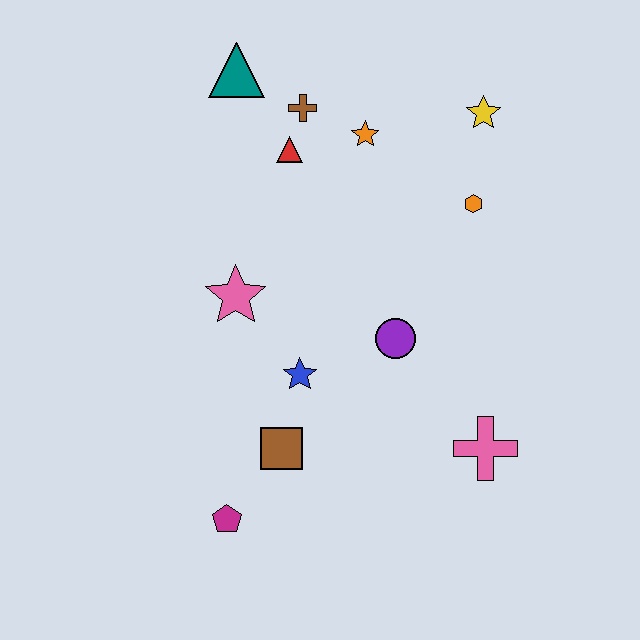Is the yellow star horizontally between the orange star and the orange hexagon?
No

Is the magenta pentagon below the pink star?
Yes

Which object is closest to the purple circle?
The blue star is closest to the purple circle.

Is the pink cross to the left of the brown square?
No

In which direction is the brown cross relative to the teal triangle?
The brown cross is to the right of the teal triangle.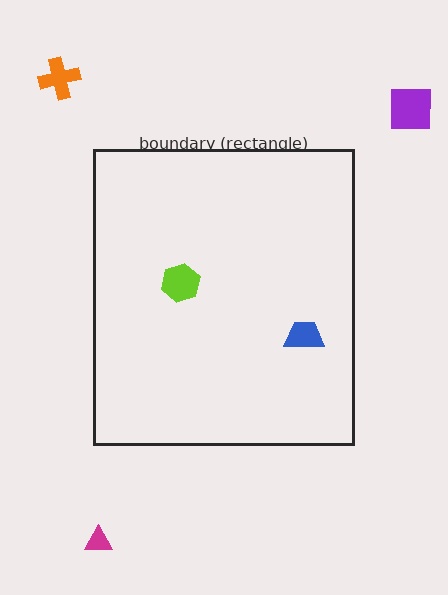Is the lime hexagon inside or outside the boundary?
Inside.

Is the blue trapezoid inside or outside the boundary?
Inside.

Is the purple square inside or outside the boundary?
Outside.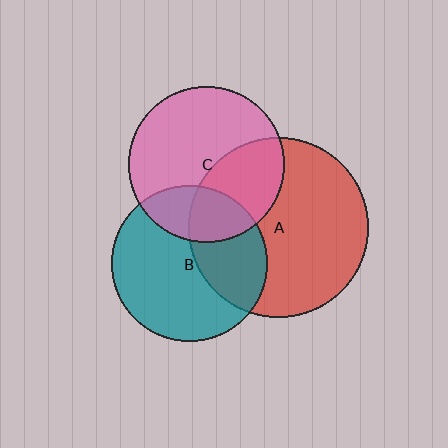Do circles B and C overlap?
Yes.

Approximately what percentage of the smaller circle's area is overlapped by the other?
Approximately 25%.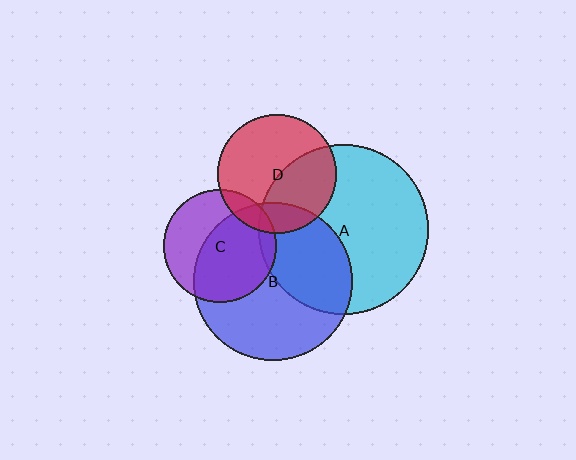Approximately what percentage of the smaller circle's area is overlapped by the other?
Approximately 40%.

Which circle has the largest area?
Circle A (cyan).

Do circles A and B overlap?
Yes.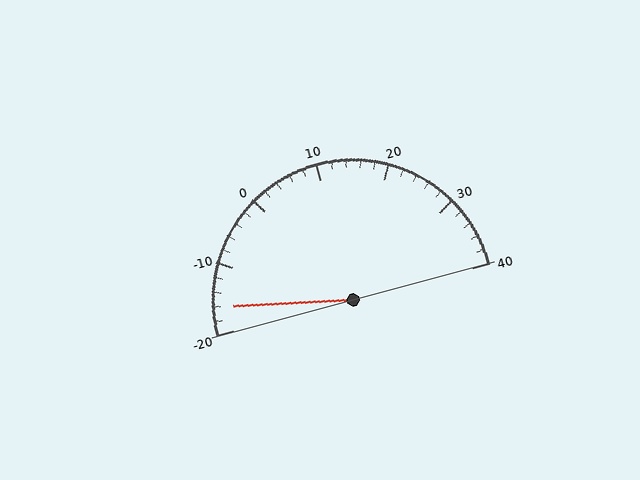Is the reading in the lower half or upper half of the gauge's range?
The reading is in the lower half of the range (-20 to 40).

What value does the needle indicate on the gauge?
The needle indicates approximately -16.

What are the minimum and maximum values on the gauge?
The gauge ranges from -20 to 40.